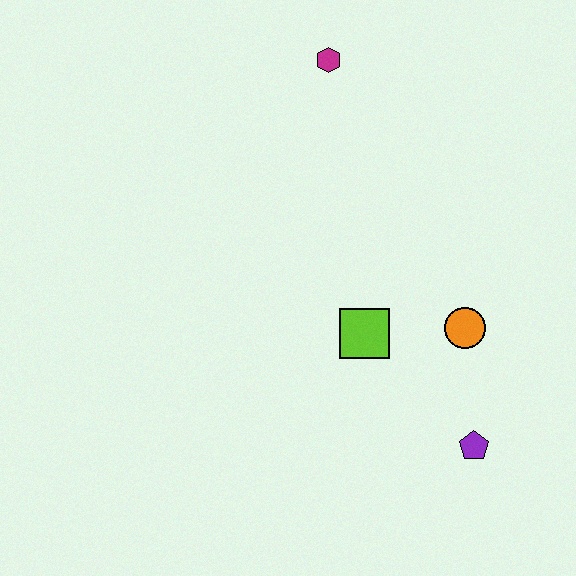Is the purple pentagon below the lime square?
Yes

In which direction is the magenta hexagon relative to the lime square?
The magenta hexagon is above the lime square.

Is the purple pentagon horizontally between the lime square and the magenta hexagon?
No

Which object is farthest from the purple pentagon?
The magenta hexagon is farthest from the purple pentagon.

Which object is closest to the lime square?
The orange circle is closest to the lime square.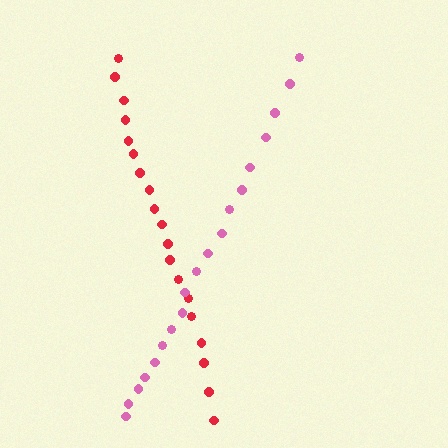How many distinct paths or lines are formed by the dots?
There are 2 distinct paths.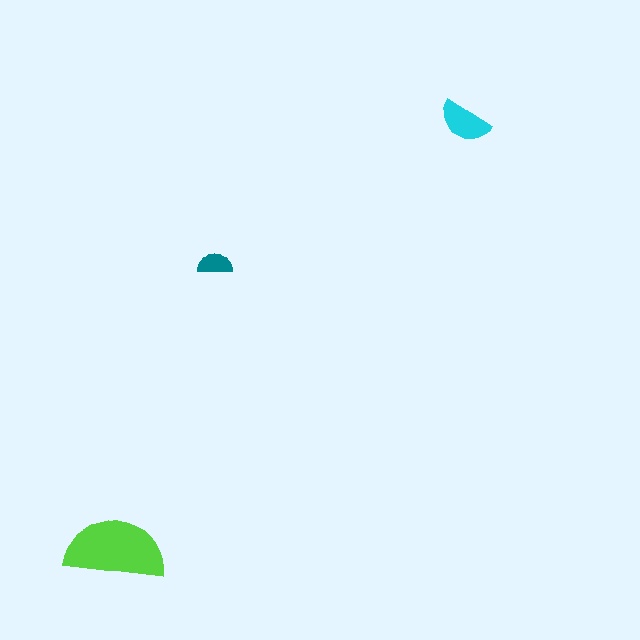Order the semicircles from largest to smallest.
the lime one, the cyan one, the teal one.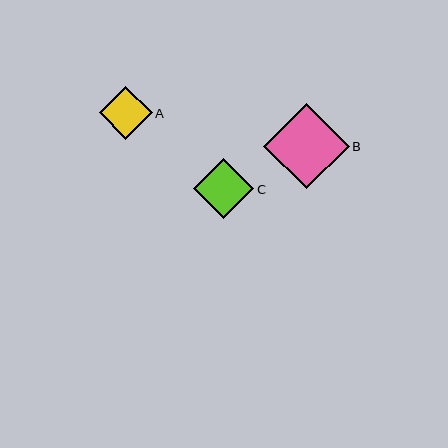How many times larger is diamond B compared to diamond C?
Diamond B is approximately 1.4 times the size of diamond C.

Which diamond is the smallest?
Diamond A is the smallest with a size of approximately 53 pixels.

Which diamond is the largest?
Diamond B is the largest with a size of approximately 85 pixels.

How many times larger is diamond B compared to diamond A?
Diamond B is approximately 1.6 times the size of diamond A.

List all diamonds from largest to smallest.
From largest to smallest: B, C, A.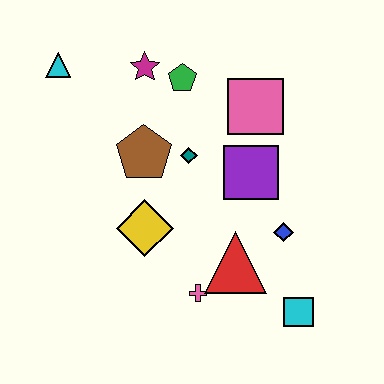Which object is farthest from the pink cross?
The cyan triangle is farthest from the pink cross.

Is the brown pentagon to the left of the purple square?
Yes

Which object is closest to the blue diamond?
The red triangle is closest to the blue diamond.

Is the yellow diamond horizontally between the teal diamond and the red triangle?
No